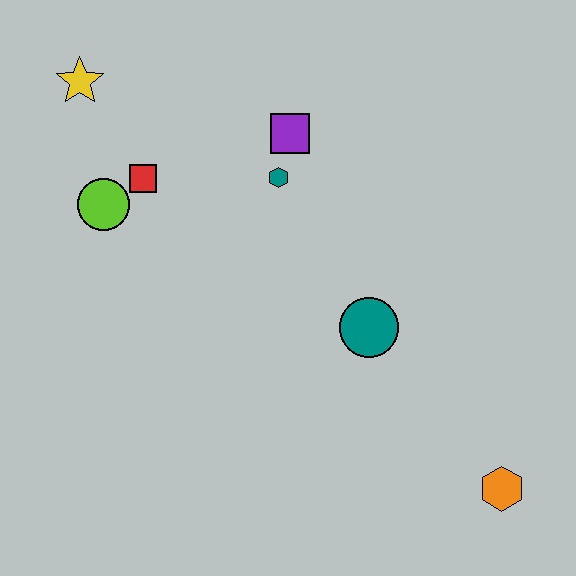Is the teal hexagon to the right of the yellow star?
Yes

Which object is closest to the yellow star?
The red square is closest to the yellow star.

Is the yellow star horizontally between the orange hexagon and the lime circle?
No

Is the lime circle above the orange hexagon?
Yes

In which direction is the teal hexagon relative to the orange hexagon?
The teal hexagon is above the orange hexagon.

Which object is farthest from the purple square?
The orange hexagon is farthest from the purple square.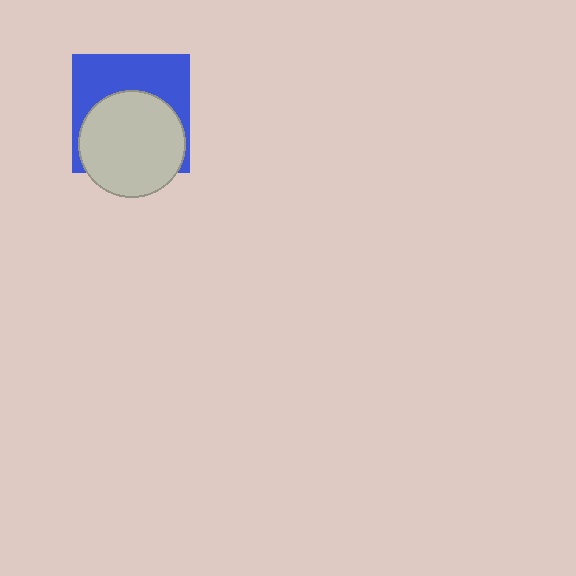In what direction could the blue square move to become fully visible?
The blue square could move up. That would shift it out from behind the light gray circle entirely.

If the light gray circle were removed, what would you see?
You would see the complete blue square.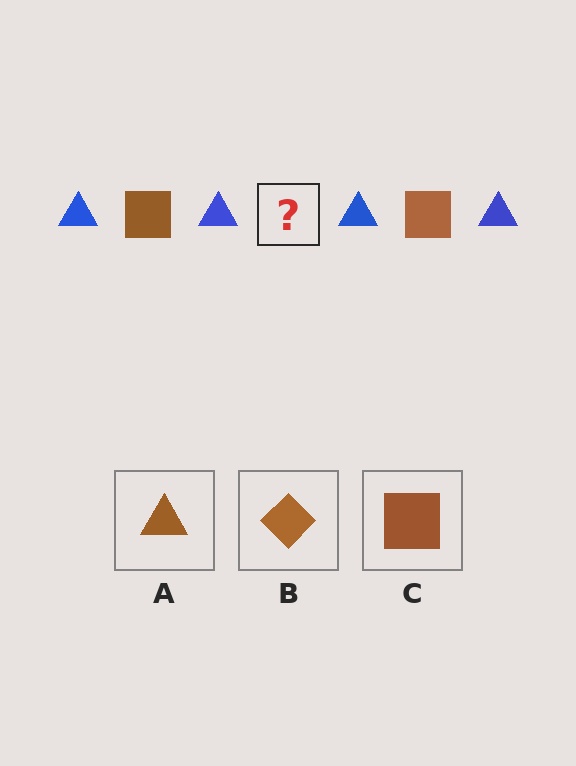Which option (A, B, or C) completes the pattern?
C.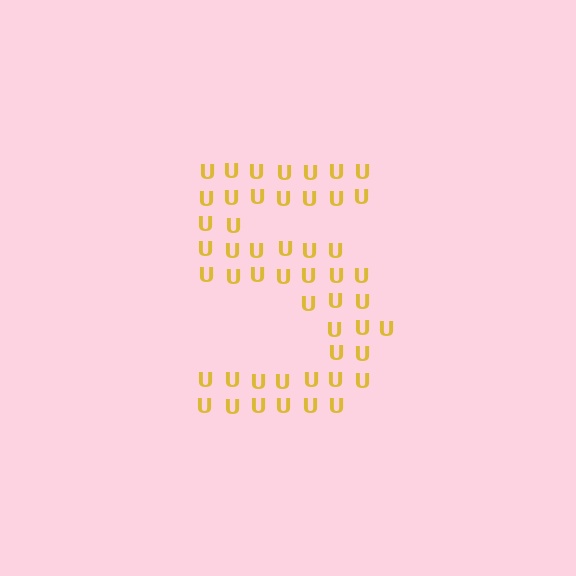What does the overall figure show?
The overall figure shows the digit 5.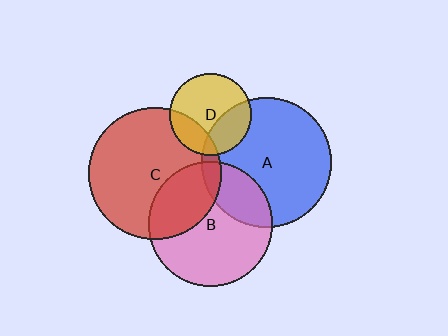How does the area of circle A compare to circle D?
Approximately 2.5 times.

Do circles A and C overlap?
Yes.